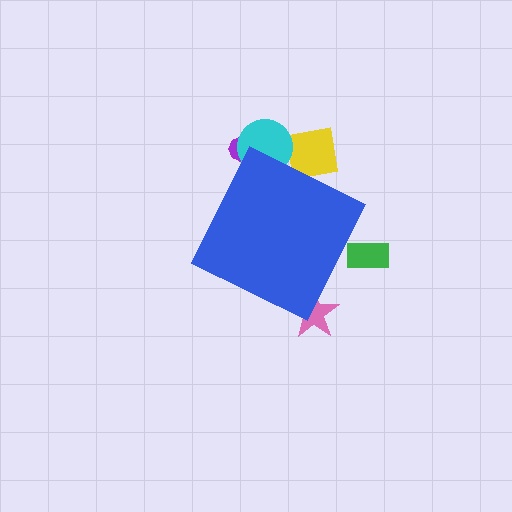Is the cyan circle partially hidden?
Yes, the cyan circle is partially hidden behind the blue diamond.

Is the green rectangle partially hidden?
Yes, the green rectangle is partially hidden behind the blue diamond.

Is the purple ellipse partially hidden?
Yes, the purple ellipse is partially hidden behind the blue diamond.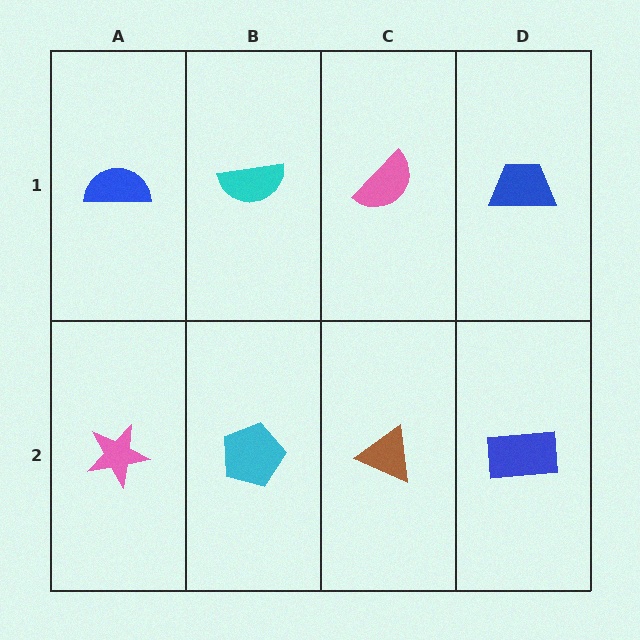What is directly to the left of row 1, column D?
A pink semicircle.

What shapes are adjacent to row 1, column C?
A brown triangle (row 2, column C), a cyan semicircle (row 1, column B), a blue trapezoid (row 1, column D).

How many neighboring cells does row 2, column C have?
3.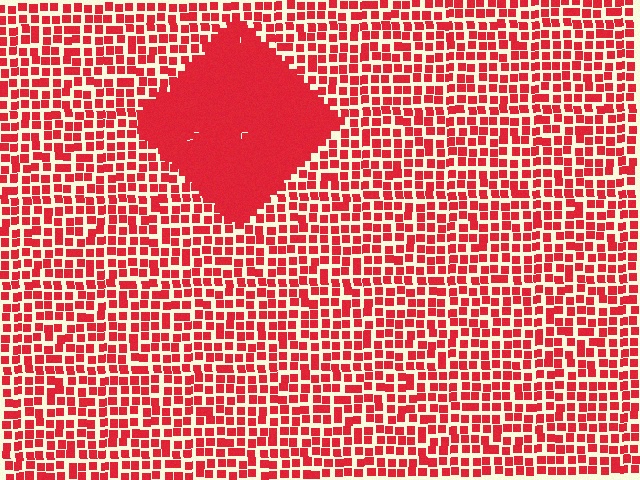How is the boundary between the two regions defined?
The boundary is defined by a change in element density (approximately 2.4x ratio). All elements are the same color, size, and shape.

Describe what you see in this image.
The image contains small red elements arranged at two different densities. A diamond-shaped region is visible where the elements are more densely packed than the surrounding area.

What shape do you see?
I see a diamond.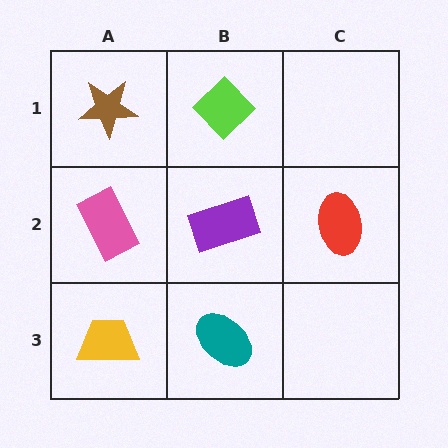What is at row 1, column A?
A brown star.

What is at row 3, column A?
A yellow trapezoid.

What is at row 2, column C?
A red ellipse.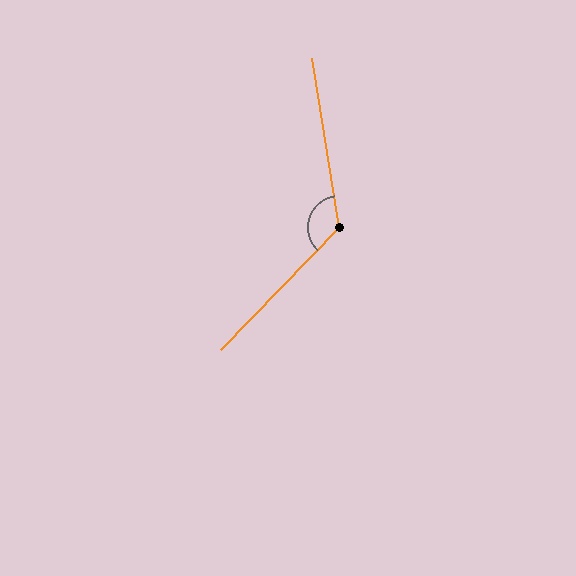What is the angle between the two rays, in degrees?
Approximately 127 degrees.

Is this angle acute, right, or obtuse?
It is obtuse.